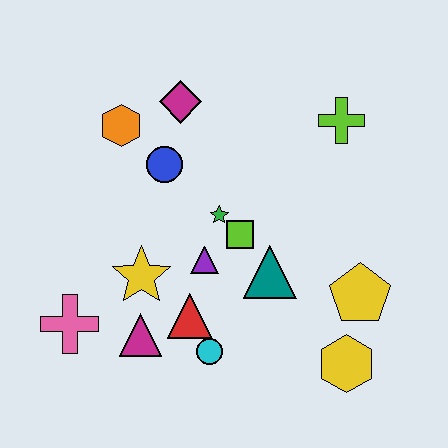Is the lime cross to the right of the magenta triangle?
Yes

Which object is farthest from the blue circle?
The yellow hexagon is farthest from the blue circle.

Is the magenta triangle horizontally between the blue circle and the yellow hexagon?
No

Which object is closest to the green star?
The lime square is closest to the green star.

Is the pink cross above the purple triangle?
No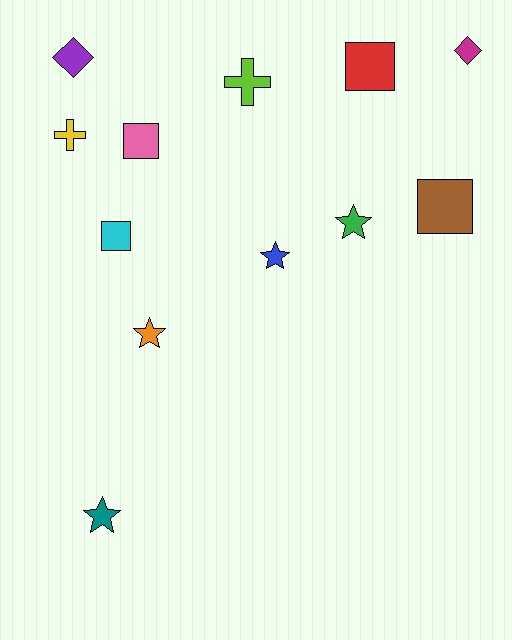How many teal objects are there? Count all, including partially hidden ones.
There is 1 teal object.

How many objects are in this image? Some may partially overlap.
There are 12 objects.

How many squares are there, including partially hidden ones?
There are 4 squares.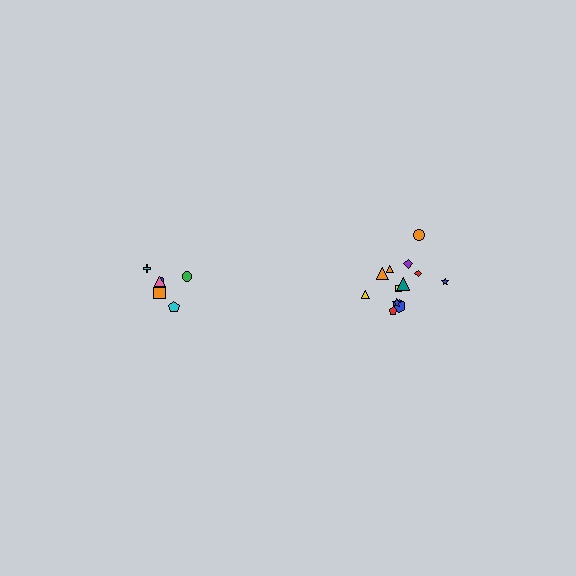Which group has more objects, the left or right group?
The right group.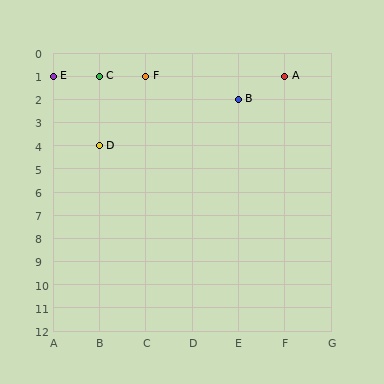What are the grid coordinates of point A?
Point A is at grid coordinates (F, 1).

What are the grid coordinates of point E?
Point E is at grid coordinates (A, 1).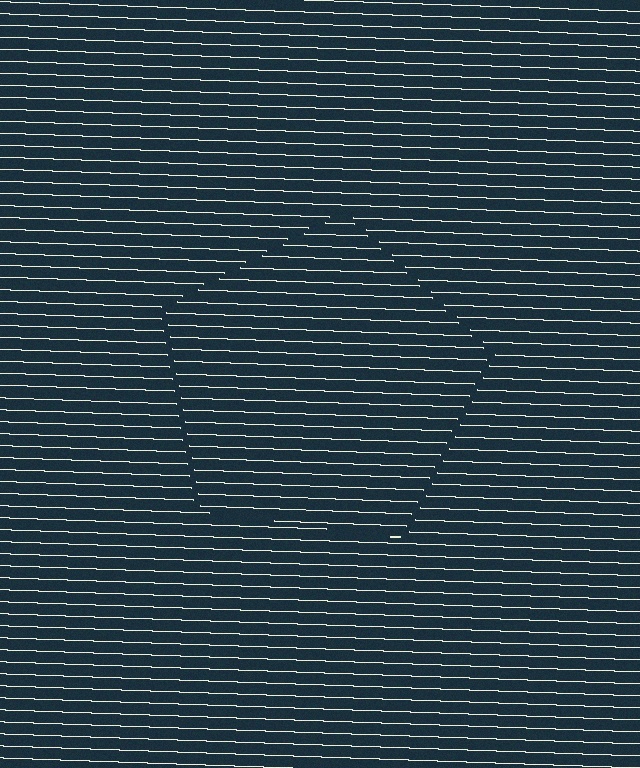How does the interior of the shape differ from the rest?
The interior of the shape contains the same grating, shifted by half a period — the contour is defined by the phase discontinuity where line-ends from the inner and outer gratings abut.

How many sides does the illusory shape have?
5 sides — the line-ends trace a pentagon.